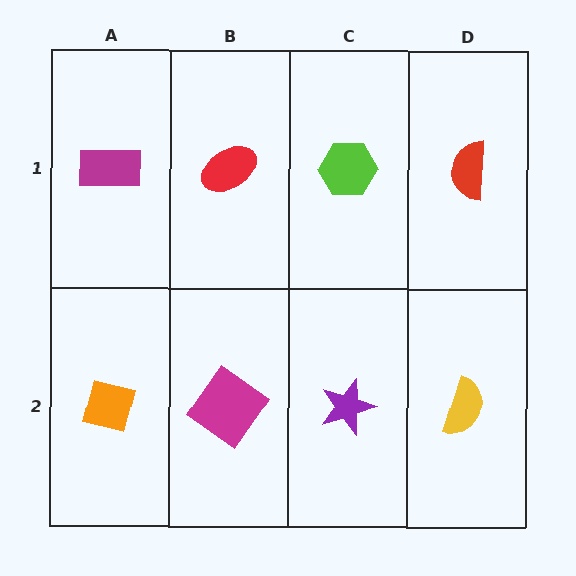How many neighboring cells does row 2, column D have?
2.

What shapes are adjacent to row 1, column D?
A yellow semicircle (row 2, column D), a lime hexagon (row 1, column C).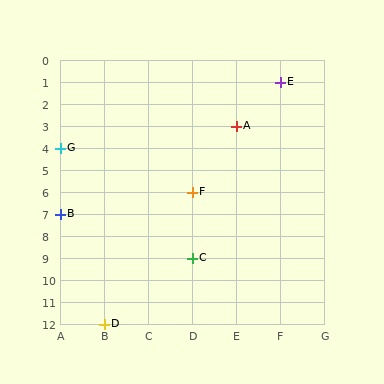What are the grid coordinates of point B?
Point B is at grid coordinates (A, 7).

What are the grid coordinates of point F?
Point F is at grid coordinates (D, 6).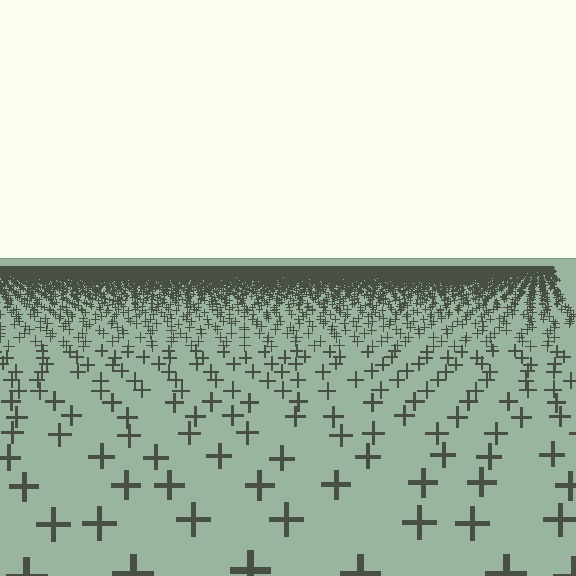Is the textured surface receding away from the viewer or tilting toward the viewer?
The surface is receding away from the viewer. Texture elements get smaller and denser toward the top.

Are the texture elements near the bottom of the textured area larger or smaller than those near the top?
Larger. Near the bottom, elements are closer to the viewer and appear at a bigger on-screen size.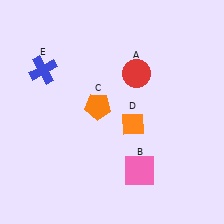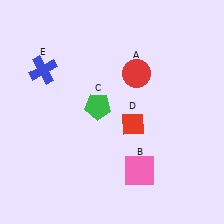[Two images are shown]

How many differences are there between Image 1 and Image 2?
There are 2 differences between the two images.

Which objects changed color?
C changed from orange to green. D changed from orange to red.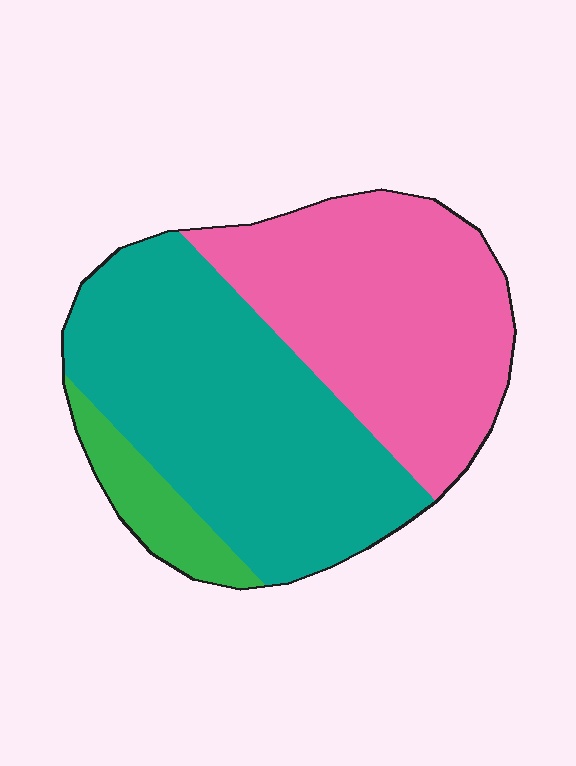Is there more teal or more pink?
Teal.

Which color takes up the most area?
Teal, at roughly 50%.